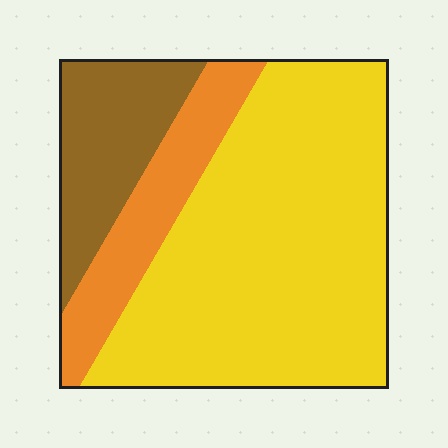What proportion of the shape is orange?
Orange takes up about one sixth (1/6) of the shape.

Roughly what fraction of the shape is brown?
Brown takes up about one sixth (1/6) of the shape.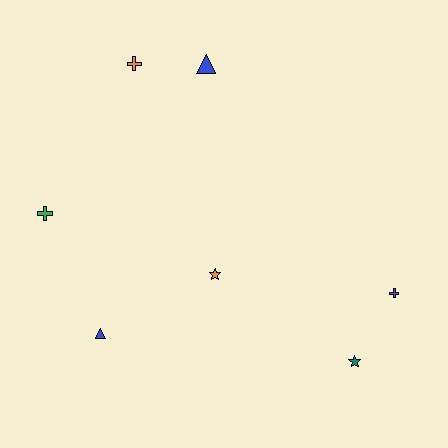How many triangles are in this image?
There are 2 triangles.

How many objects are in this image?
There are 7 objects.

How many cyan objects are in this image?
There are no cyan objects.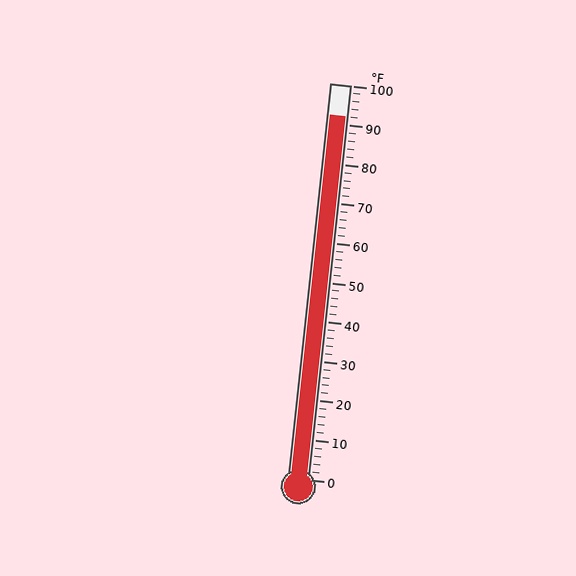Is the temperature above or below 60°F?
The temperature is above 60°F.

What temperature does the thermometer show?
The thermometer shows approximately 92°F.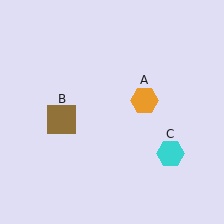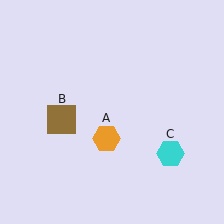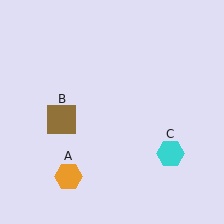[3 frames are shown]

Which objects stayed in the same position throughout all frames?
Brown square (object B) and cyan hexagon (object C) remained stationary.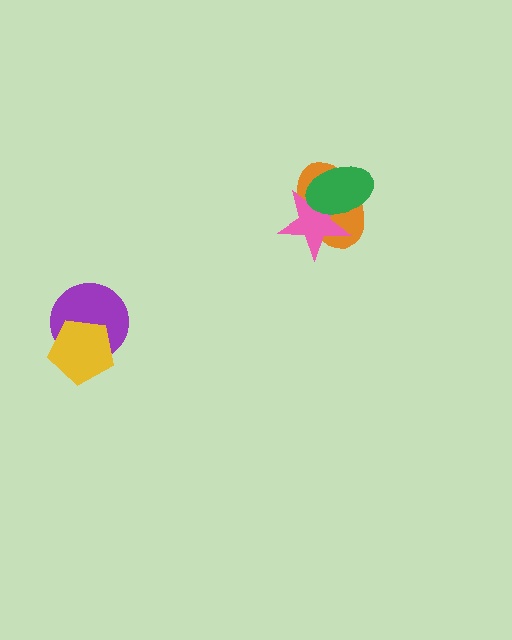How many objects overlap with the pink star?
2 objects overlap with the pink star.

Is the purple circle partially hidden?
Yes, it is partially covered by another shape.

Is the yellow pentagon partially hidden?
No, no other shape covers it.